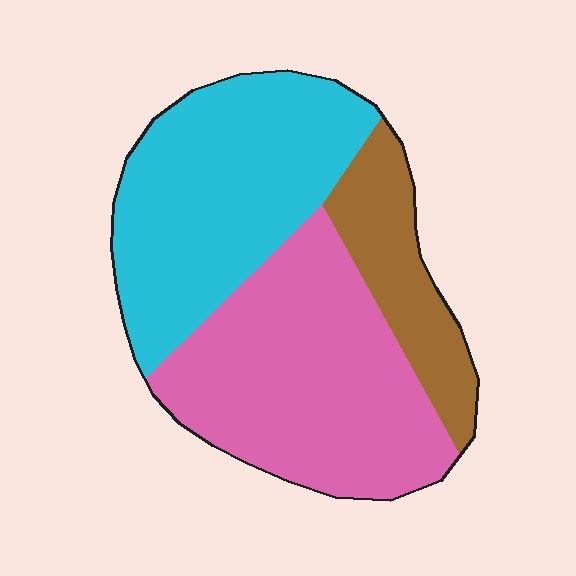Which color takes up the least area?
Brown, at roughly 15%.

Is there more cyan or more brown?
Cyan.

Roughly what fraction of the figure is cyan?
Cyan takes up about two fifths (2/5) of the figure.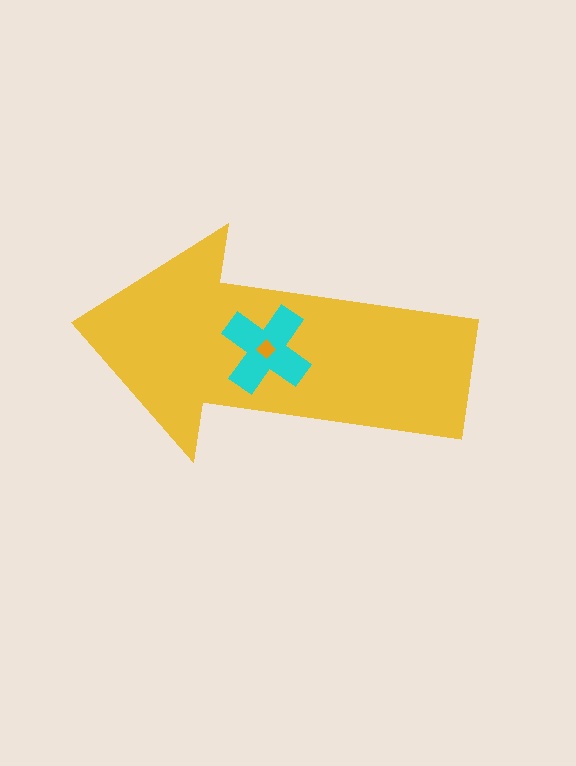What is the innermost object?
The orange diamond.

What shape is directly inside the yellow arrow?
The cyan cross.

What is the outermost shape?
The yellow arrow.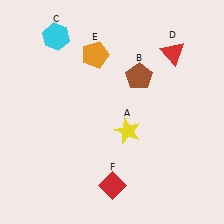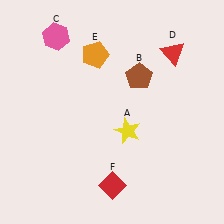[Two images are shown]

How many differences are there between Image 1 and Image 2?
There is 1 difference between the two images.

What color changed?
The hexagon (C) changed from cyan in Image 1 to pink in Image 2.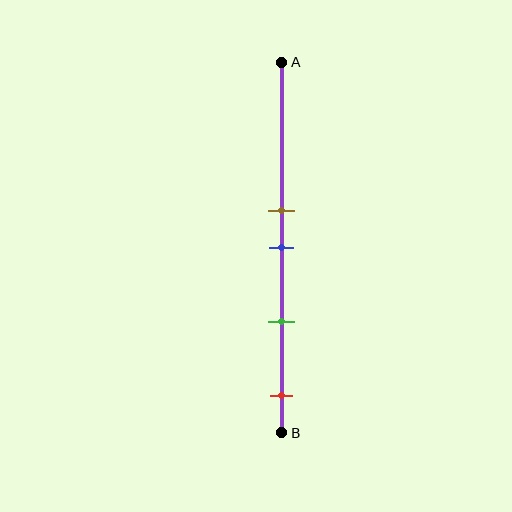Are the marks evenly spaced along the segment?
No, the marks are not evenly spaced.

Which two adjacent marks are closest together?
The brown and blue marks are the closest adjacent pair.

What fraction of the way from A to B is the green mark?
The green mark is approximately 70% (0.7) of the way from A to B.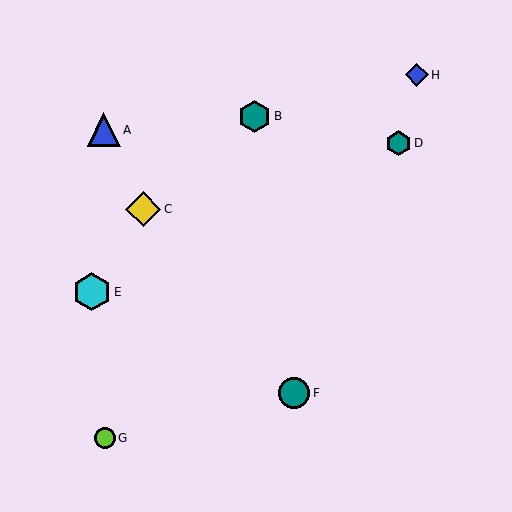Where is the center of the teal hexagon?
The center of the teal hexagon is at (399, 143).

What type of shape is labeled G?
Shape G is a lime circle.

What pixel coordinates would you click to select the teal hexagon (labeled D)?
Click at (399, 143) to select the teal hexagon D.